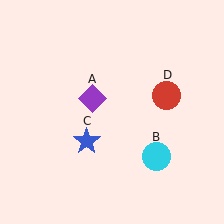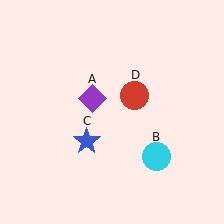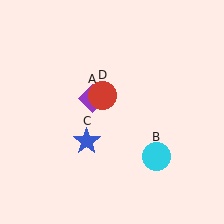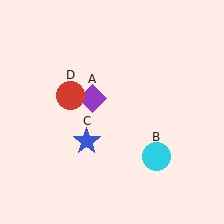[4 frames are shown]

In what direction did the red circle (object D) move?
The red circle (object D) moved left.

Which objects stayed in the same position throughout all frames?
Purple diamond (object A) and cyan circle (object B) and blue star (object C) remained stationary.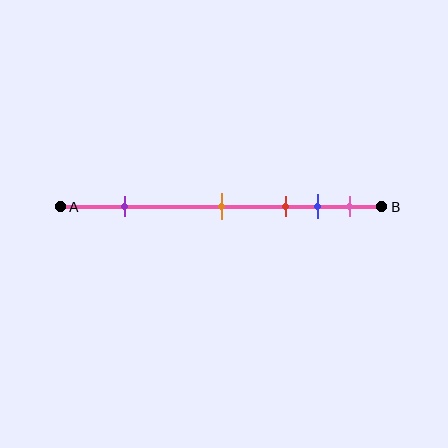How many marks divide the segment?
There are 5 marks dividing the segment.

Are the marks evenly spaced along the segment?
No, the marks are not evenly spaced.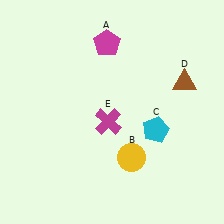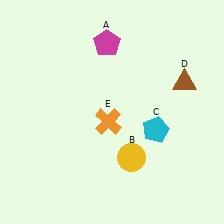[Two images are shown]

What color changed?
The cross (E) changed from magenta in Image 1 to orange in Image 2.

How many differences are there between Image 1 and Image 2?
There is 1 difference between the two images.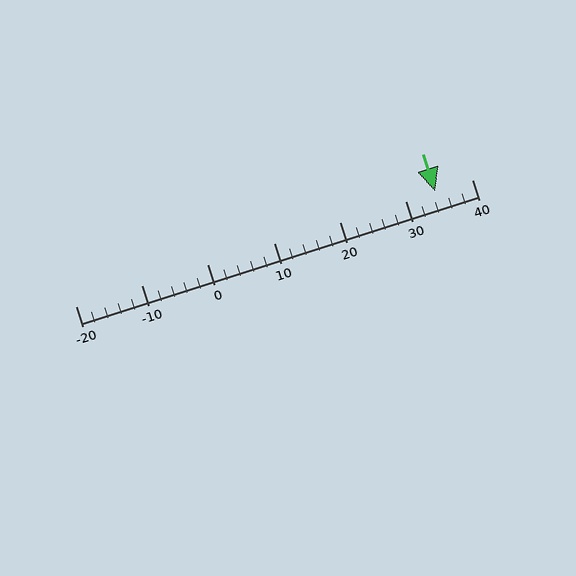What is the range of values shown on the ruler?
The ruler shows values from -20 to 40.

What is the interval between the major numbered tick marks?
The major tick marks are spaced 10 units apart.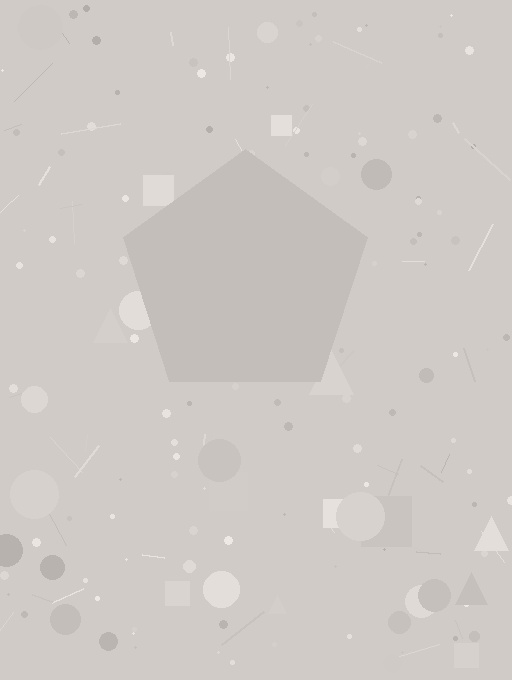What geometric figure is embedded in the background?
A pentagon is embedded in the background.